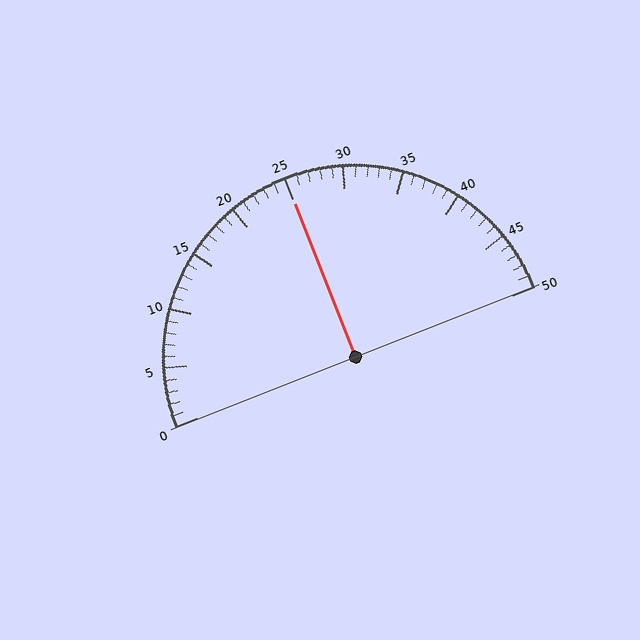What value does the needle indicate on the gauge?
The needle indicates approximately 25.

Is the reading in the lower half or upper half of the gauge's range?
The reading is in the upper half of the range (0 to 50).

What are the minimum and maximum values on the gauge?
The gauge ranges from 0 to 50.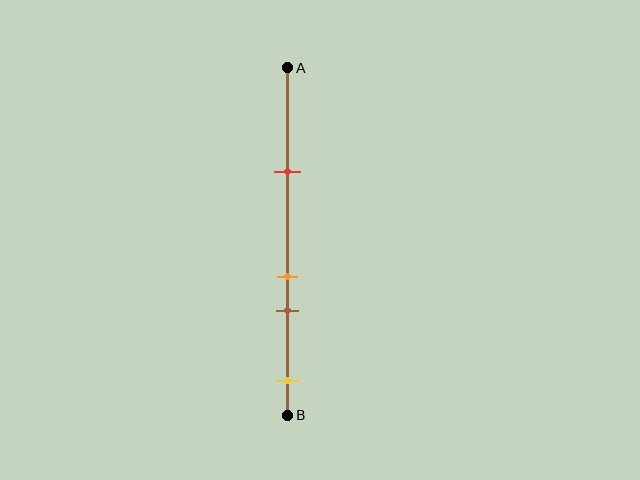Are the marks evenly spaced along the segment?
No, the marks are not evenly spaced.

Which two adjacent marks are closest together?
The orange and brown marks are the closest adjacent pair.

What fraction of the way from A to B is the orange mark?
The orange mark is approximately 60% (0.6) of the way from A to B.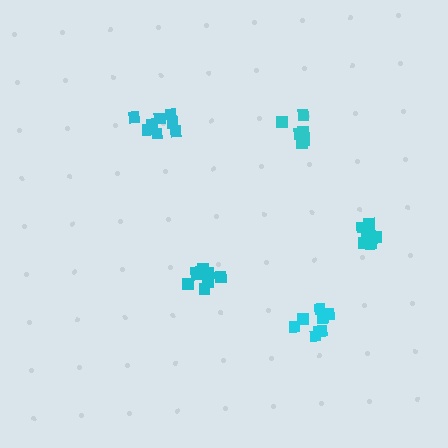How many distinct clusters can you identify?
There are 5 distinct clusters.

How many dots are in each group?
Group 1: 9 dots, Group 2: 8 dots, Group 3: 6 dots, Group 4: 9 dots, Group 5: 10 dots (42 total).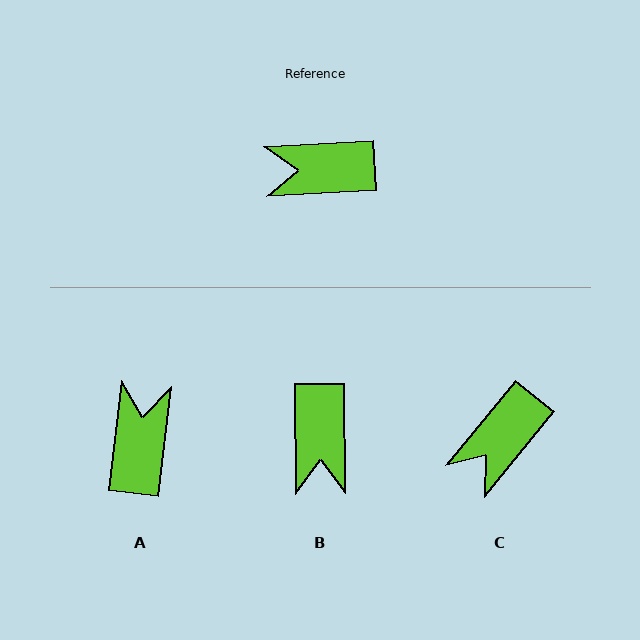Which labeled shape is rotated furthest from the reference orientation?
A, about 100 degrees away.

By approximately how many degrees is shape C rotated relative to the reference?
Approximately 47 degrees counter-clockwise.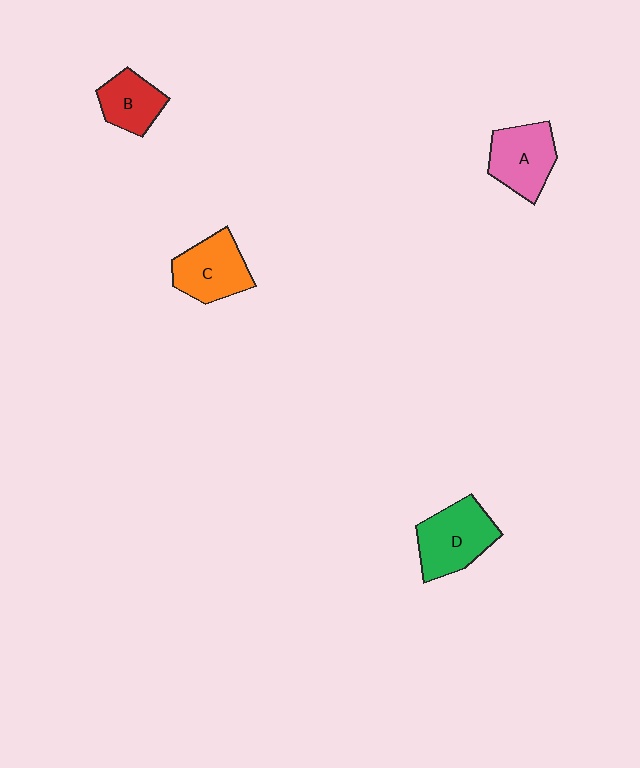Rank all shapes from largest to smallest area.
From largest to smallest: D (green), C (orange), A (pink), B (red).